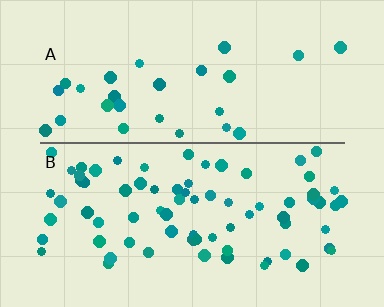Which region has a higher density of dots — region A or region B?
B (the bottom).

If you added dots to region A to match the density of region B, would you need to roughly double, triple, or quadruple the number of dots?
Approximately triple.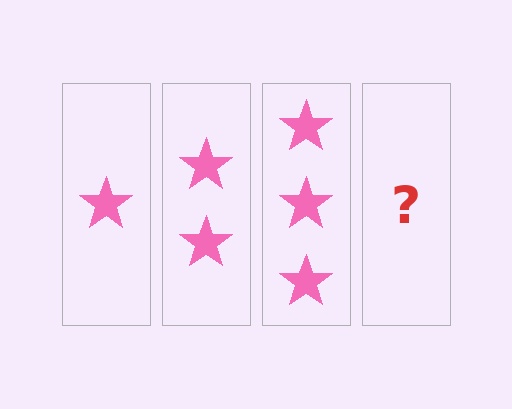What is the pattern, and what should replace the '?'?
The pattern is that each step adds one more star. The '?' should be 4 stars.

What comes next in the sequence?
The next element should be 4 stars.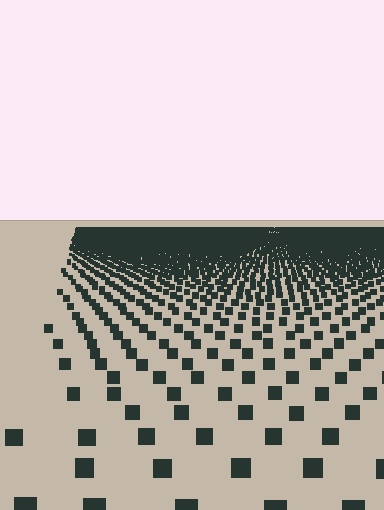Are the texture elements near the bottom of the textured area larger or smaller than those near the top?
Larger. Near the bottom, elements are closer to the viewer and appear at a bigger on-screen size.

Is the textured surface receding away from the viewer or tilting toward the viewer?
The surface is receding away from the viewer. Texture elements get smaller and denser toward the top.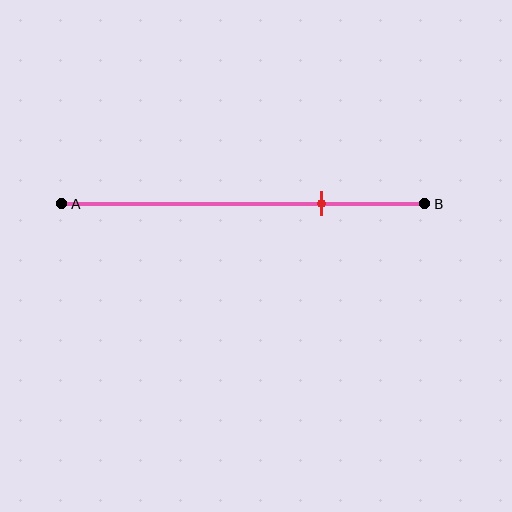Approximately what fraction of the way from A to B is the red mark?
The red mark is approximately 70% of the way from A to B.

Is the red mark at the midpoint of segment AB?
No, the mark is at about 70% from A, not at the 50% midpoint.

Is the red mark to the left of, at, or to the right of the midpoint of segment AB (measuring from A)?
The red mark is to the right of the midpoint of segment AB.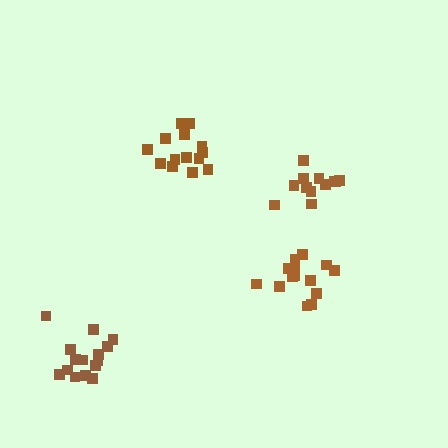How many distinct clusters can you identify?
There are 4 distinct clusters.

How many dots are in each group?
Group 1: 14 dots, Group 2: 14 dots, Group 3: 15 dots, Group 4: 12 dots (55 total).